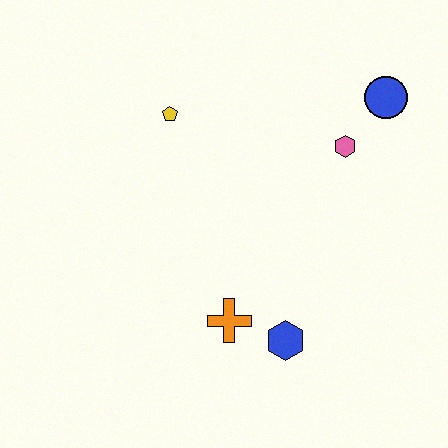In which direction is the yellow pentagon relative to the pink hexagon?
The yellow pentagon is to the left of the pink hexagon.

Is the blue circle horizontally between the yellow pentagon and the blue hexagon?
No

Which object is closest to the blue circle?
The pink hexagon is closest to the blue circle.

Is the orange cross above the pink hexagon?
No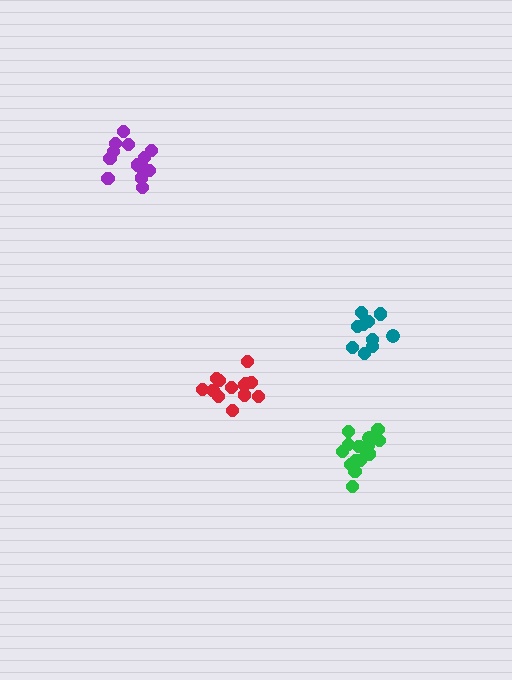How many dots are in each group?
Group 1: 14 dots, Group 2: 10 dots, Group 3: 15 dots, Group 4: 13 dots (52 total).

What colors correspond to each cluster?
The clusters are colored: purple, teal, green, red.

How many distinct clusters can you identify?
There are 4 distinct clusters.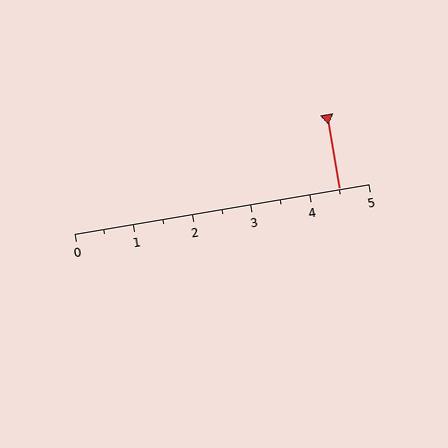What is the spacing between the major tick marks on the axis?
The major ticks are spaced 1 apart.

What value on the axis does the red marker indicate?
The marker indicates approximately 4.5.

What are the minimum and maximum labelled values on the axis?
The axis runs from 0 to 5.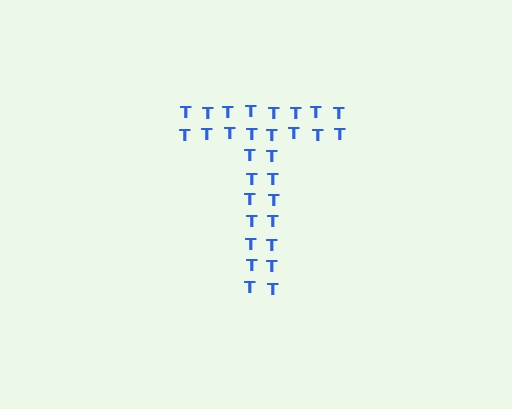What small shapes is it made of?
It is made of small letter T's.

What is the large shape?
The large shape is the letter T.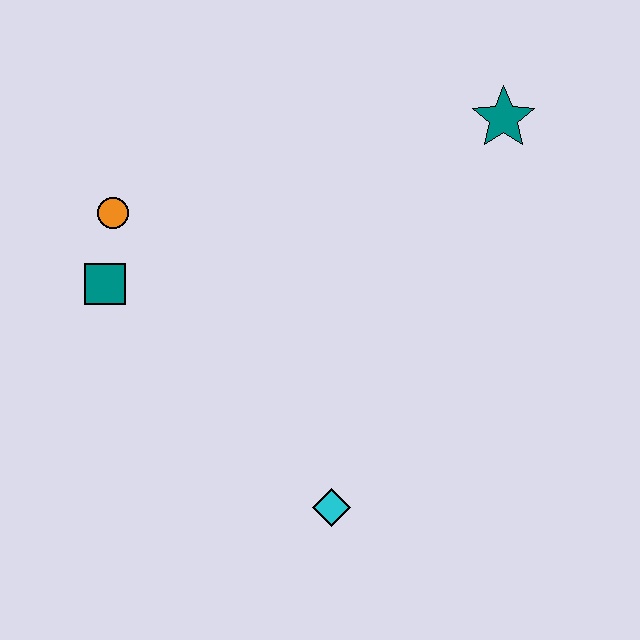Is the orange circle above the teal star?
No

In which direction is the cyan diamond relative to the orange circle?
The cyan diamond is below the orange circle.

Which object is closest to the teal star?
The orange circle is closest to the teal star.